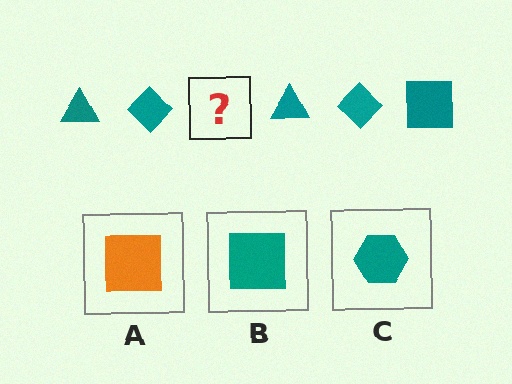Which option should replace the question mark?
Option B.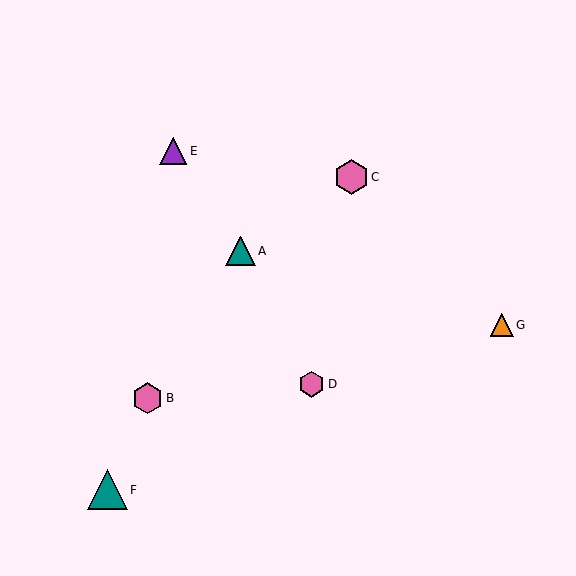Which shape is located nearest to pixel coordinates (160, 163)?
The purple triangle (labeled E) at (173, 151) is nearest to that location.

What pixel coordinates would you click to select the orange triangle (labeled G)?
Click at (502, 325) to select the orange triangle G.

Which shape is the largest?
The teal triangle (labeled F) is the largest.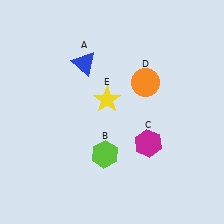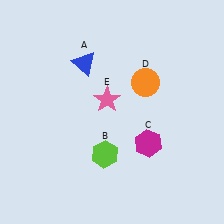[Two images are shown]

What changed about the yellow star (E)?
In Image 1, E is yellow. In Image 2, it changed to pink.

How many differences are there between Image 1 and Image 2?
There is 1 difference between the two images.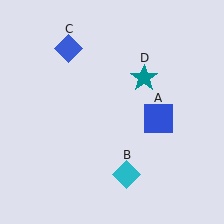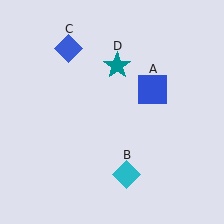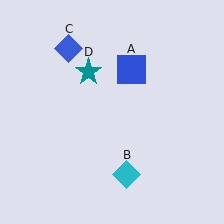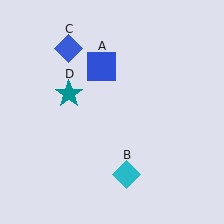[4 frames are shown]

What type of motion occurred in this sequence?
The blue square (object A), teal star (object D) rotated counterclockwise around the center of the scene.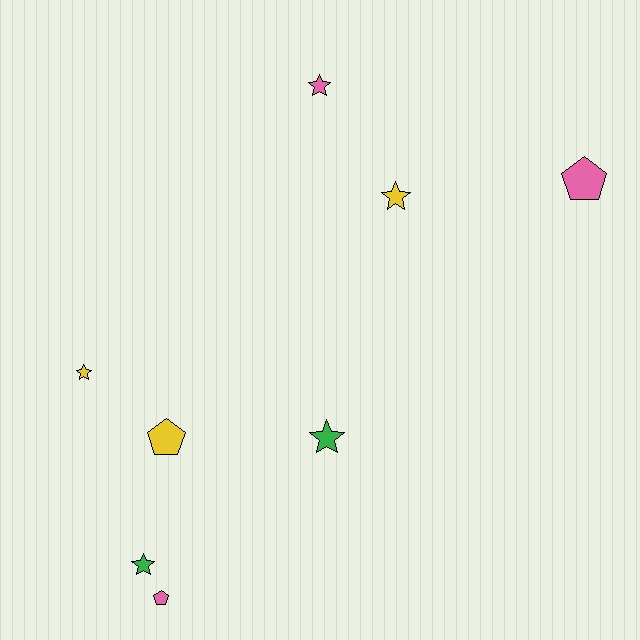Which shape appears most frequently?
Star, with 5 objects.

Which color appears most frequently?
Yellow, with 3 objects.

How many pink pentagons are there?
There are 2 pink pentagons.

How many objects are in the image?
There are 8 objects.